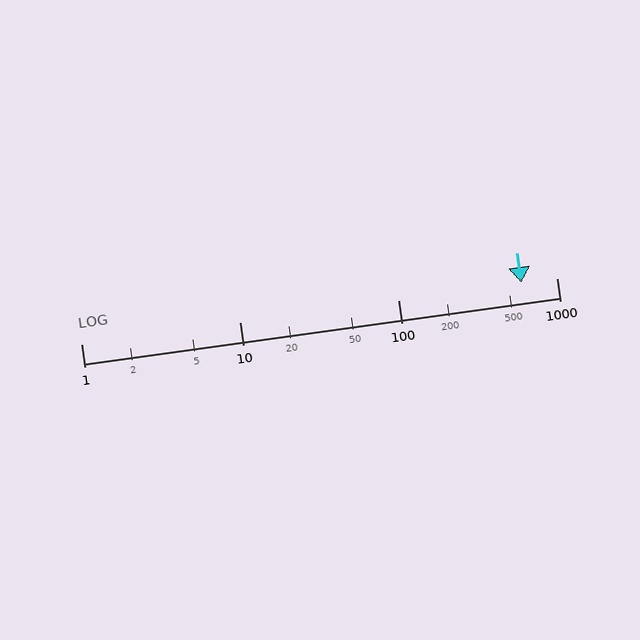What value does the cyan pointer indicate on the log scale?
The pointer indicates approximately 600.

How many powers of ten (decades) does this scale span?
The scale spans 3 decades, from 1 to 1000.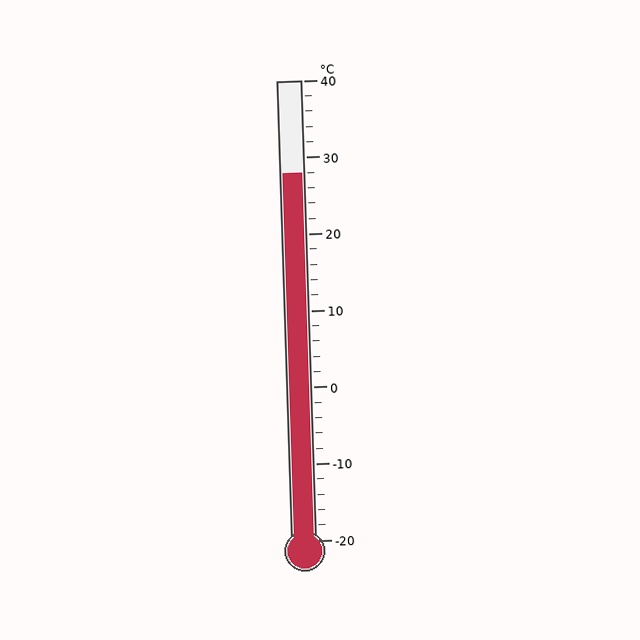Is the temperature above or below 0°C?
The temperature is above 0°C.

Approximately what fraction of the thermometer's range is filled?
The thermometer is filled to approximately 80% of its range.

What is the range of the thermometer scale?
The thermometer scale ranges from -20°C to 40°C.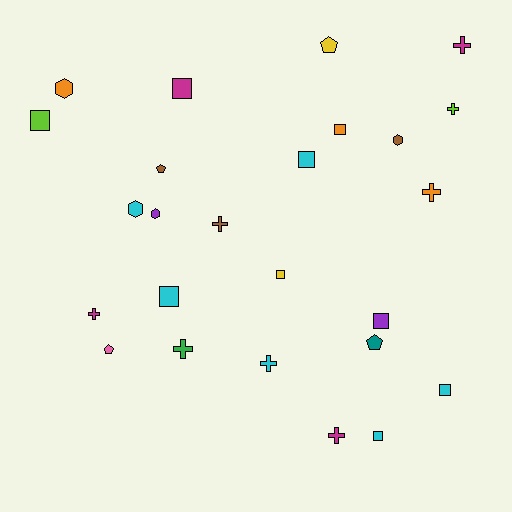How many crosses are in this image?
There are 8 crosses.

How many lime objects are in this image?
There are 2 lime objects.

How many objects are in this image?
There are 25 objects.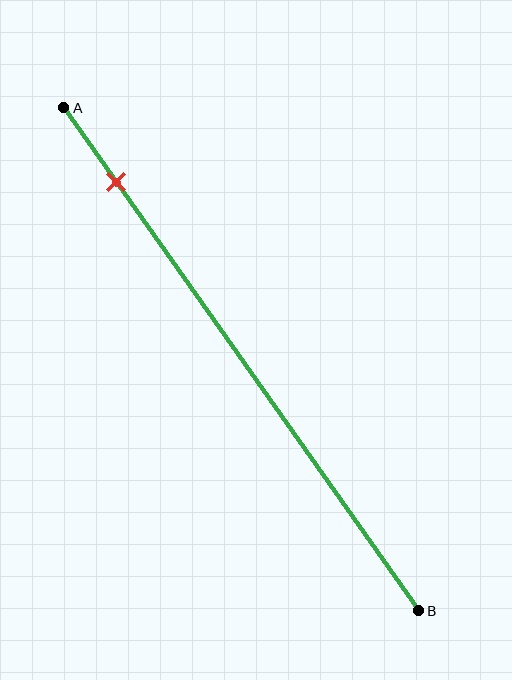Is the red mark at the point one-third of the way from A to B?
No, the mark is at about 15% from A, not at the 33% one-third point.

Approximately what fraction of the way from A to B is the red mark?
The red mark is approximately 15% of the way from A to B.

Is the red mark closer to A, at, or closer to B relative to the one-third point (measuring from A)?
The red mark is closer to point A than the one-third point of segment AB.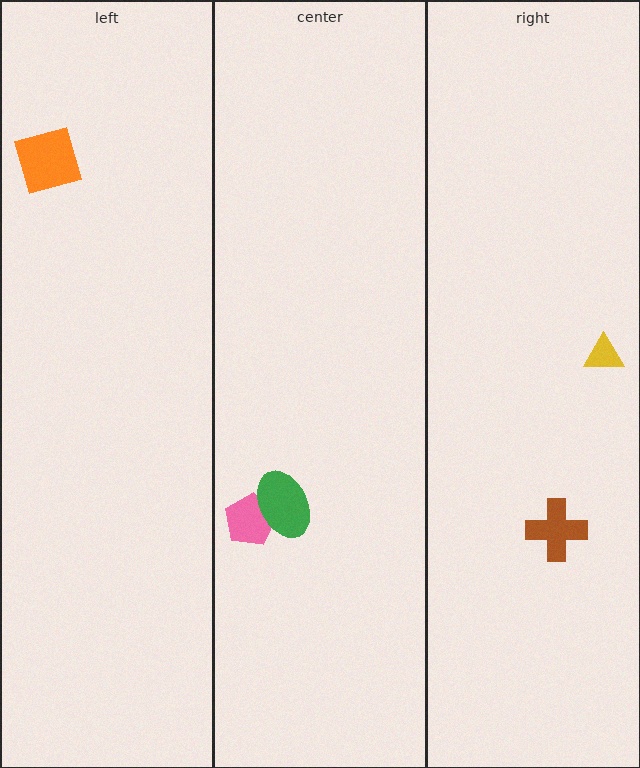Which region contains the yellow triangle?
The right region.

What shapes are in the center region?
The pink pentagon, the green ellipse.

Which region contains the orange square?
The left region.